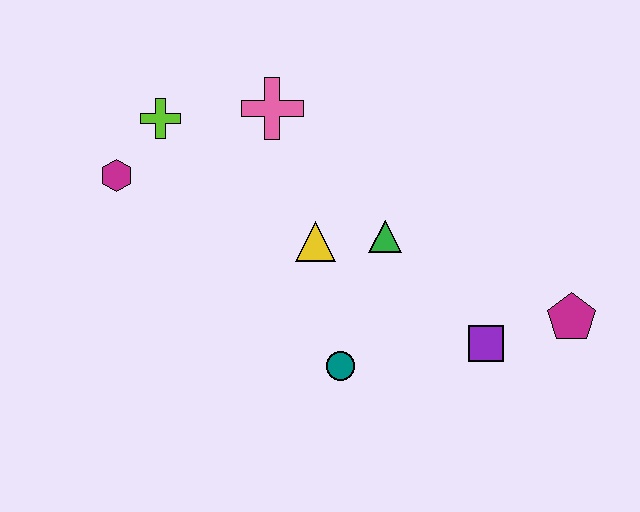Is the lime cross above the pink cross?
No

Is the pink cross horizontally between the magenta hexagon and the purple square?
Yes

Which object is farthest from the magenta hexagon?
The magenta pentagon is farthest from the magenta hexagon.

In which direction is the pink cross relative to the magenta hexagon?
The pink cross is to the right of the magenta hexagon.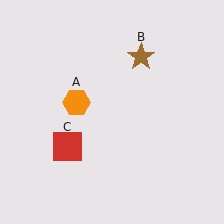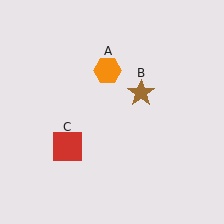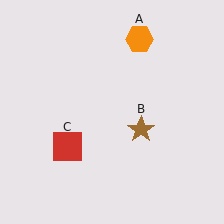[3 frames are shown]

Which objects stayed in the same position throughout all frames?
Red square (object C) remained stationary.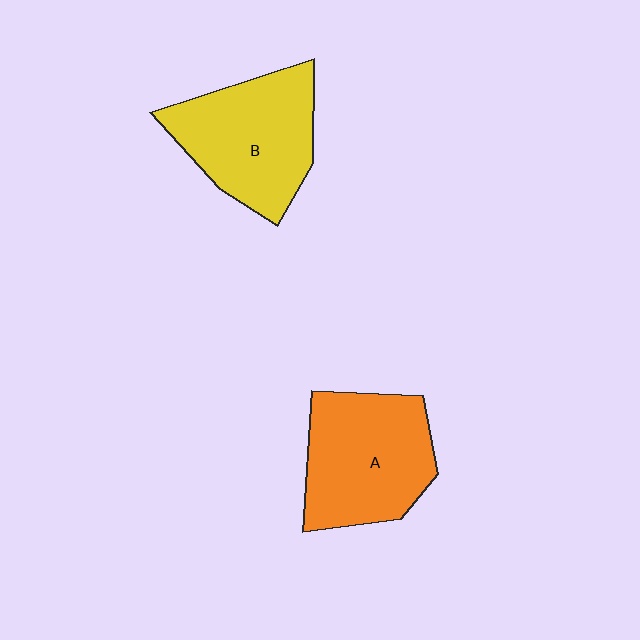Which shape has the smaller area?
Shape A (orange).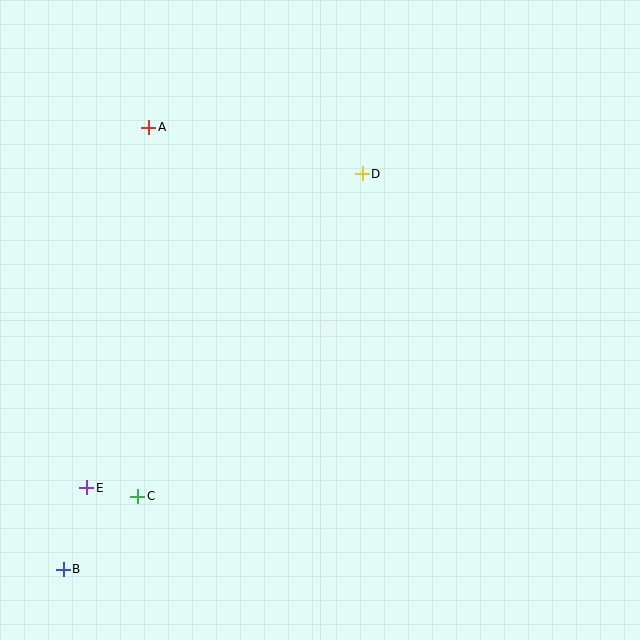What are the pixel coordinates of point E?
Point E is at (87, 488).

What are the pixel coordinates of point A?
Point A is at (149, 127).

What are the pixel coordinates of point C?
Point C is at (138, 496).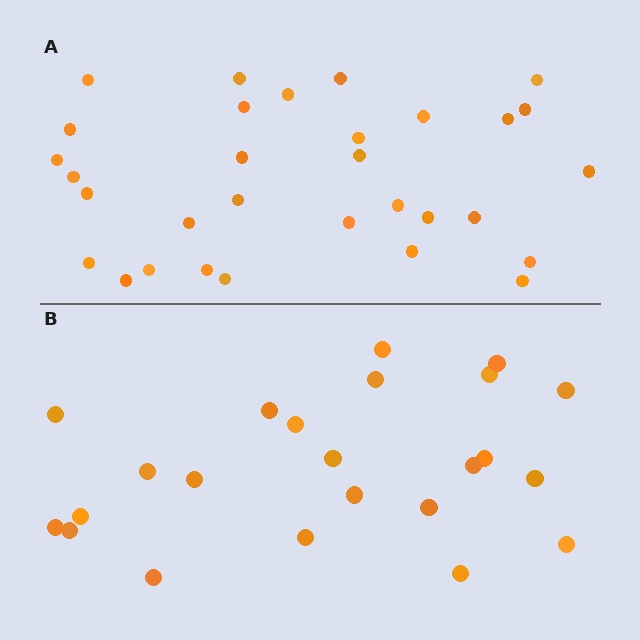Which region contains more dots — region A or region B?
Region A (the top region) has more dots.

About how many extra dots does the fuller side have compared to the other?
Region A has roughly 8 or so more dots than region B.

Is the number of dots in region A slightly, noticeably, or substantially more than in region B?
Region A has noticeably more, but not dramatically so. The ratio is roughly 1.3 to 1.